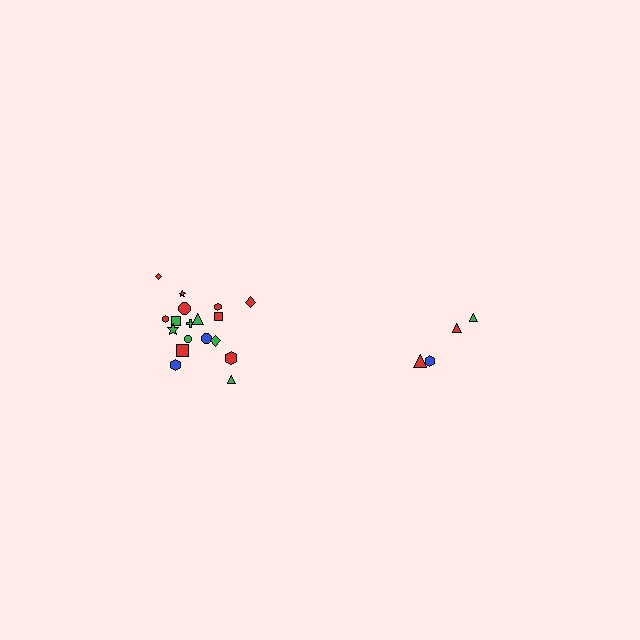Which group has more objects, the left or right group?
The left group.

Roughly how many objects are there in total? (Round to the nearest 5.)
Roughly 20 objects in total.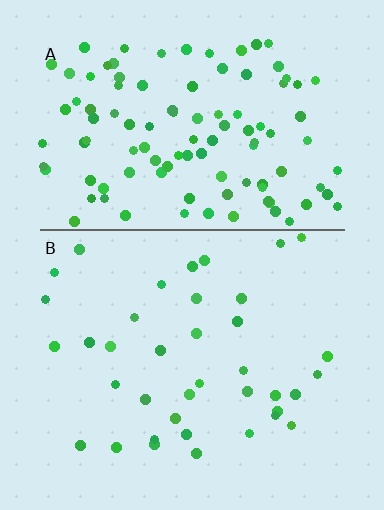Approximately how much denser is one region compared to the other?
Approximately 2.9× — region A over region B.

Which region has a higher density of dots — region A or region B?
A (the top).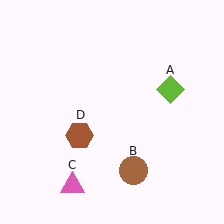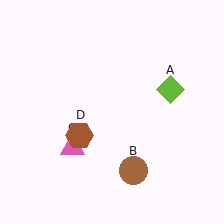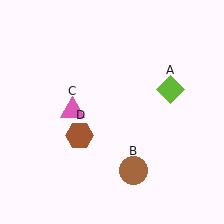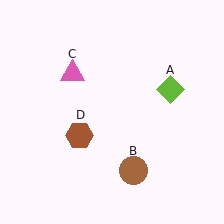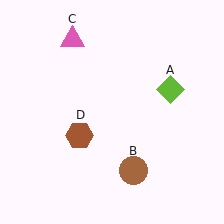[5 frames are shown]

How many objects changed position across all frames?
1 object changed position: pink triangle (object C).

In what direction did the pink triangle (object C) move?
The pink triangle (object C) moved up.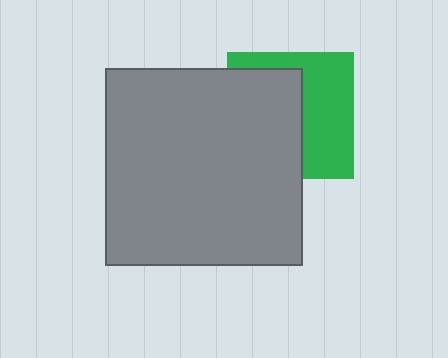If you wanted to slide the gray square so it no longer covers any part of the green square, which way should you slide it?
Slide it left — that is the most direct way to separate the two shapes.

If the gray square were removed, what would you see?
You would see the complete green square.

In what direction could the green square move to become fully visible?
The green square could move right. That would shift it out from behind the gray square entirely.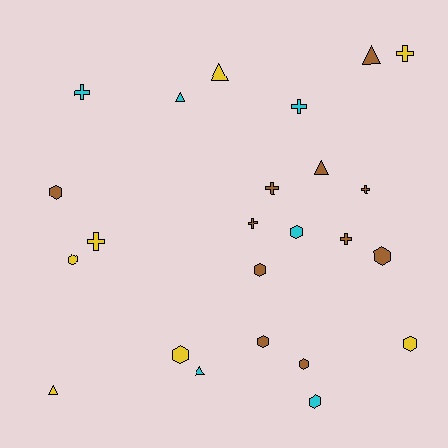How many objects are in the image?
There are 24 objects.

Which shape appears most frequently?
Hexagon, with 10 objects.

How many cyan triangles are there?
There are 2 cyan triangles.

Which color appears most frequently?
Brown, with 11 objects.